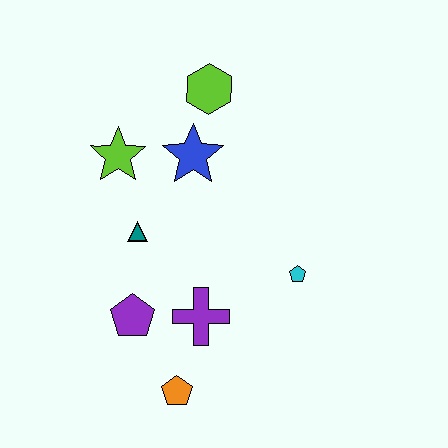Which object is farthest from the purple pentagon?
The lime hexagon is farthest from the purple pentagon.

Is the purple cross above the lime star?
No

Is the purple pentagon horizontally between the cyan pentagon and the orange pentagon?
No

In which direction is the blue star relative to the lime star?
The blue star is to the right of the lime star.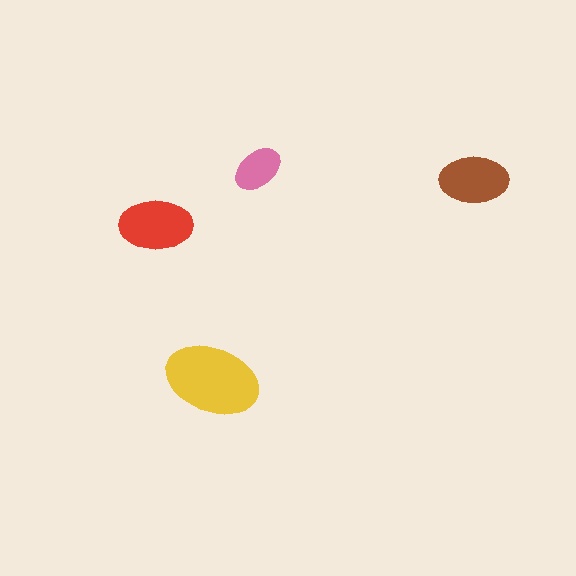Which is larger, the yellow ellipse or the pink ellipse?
The yellow one.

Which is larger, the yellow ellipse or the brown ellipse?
The yellow one.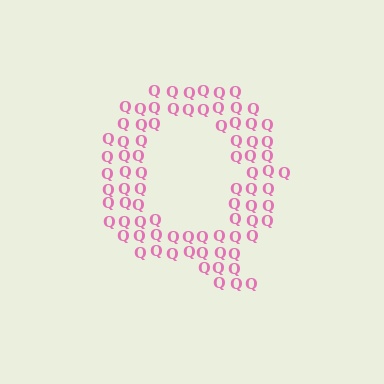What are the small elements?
The small elements are letter Q's.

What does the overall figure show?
The overall figure shows the letter Q.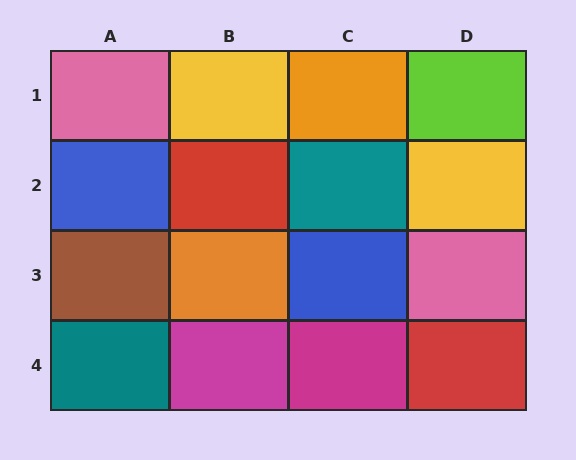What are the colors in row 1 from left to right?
Pink, yellow, orange, lime.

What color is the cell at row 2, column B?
Red.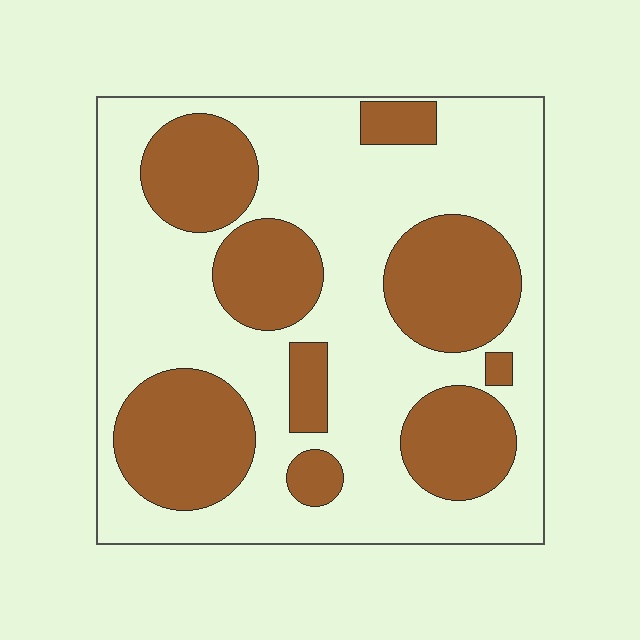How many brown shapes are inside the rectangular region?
9.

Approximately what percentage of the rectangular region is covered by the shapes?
Approximately 35%.